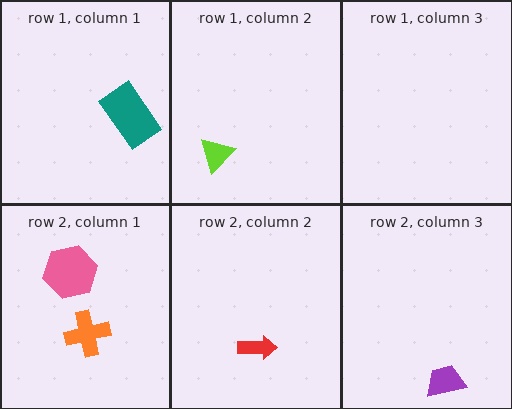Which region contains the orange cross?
The row 2, column 1 region.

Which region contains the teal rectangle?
The row 1, column 1 region.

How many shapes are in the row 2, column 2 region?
1.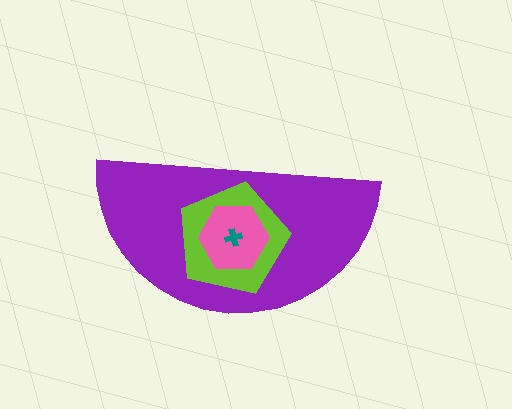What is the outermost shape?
The purple semicircle.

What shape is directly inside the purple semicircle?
The lime pentagon.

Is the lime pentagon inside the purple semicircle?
Yes.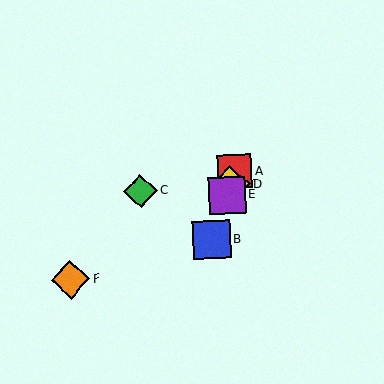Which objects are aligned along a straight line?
Objects A, B, D, E are aligned along a straight line.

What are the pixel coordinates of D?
Object D is at (230, 185).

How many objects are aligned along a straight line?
4 objects (A, B, D, E) are aligned along a straight line.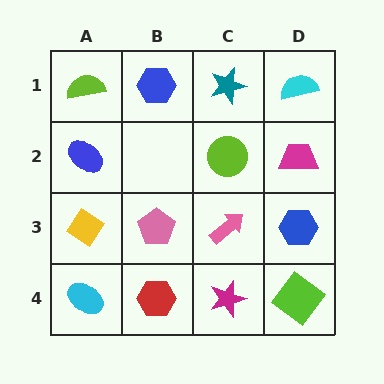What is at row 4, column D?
A lime diamond.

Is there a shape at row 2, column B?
No, that cell is empty.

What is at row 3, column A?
A yellow diamond.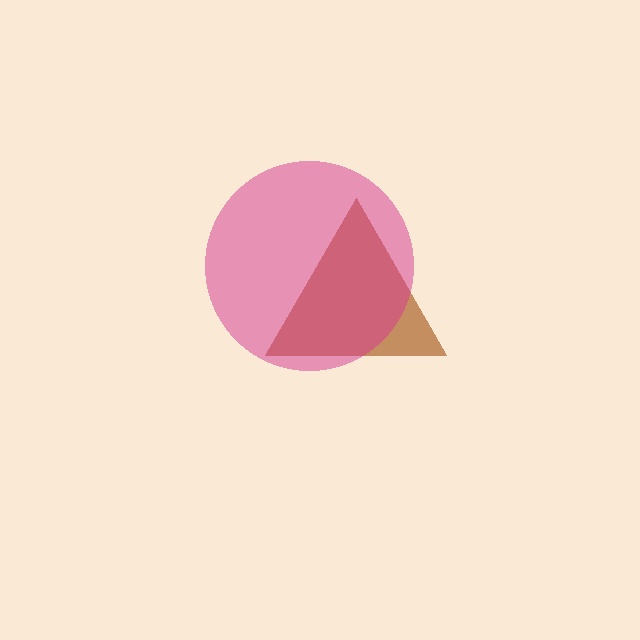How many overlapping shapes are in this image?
There are 2 overlapping shapes in the image.